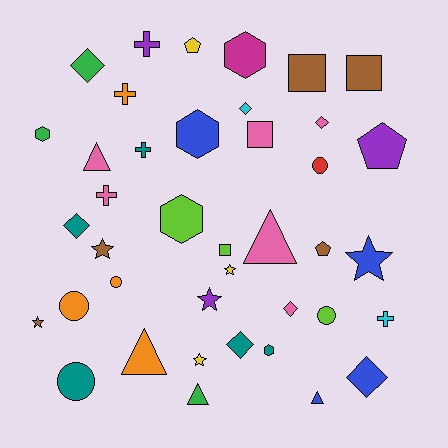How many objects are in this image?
There are 40 objects.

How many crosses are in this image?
There are 5 crosses.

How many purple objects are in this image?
There are 3 purple objects.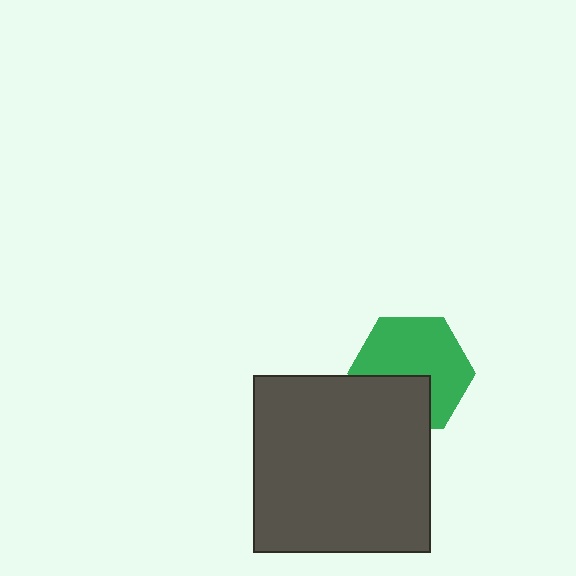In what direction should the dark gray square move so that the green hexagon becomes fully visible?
The dark gray square should move down. That is the shortest direction to clear the overlap and leave the green hexagon fully visible.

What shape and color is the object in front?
The object in front is a dark gray square.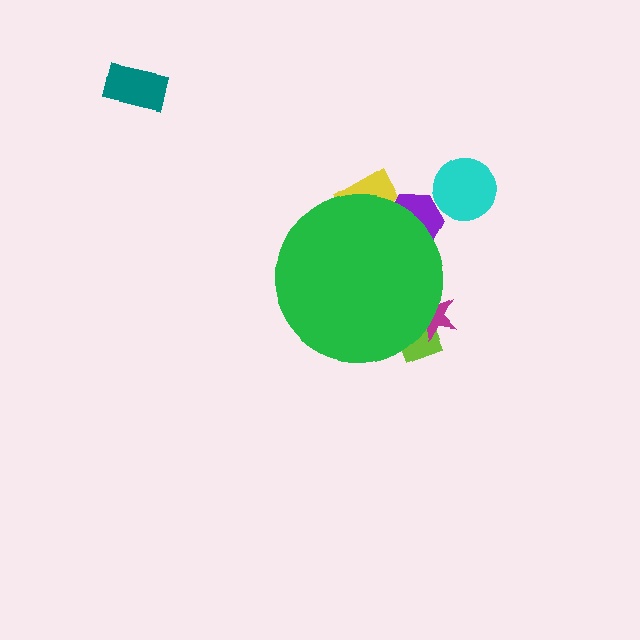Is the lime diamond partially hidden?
Yes, the lime diamond is partially hidden behind the green circle.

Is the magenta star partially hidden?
Yes, the magenta star is partially hidden behind the green circle.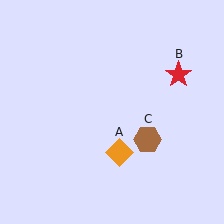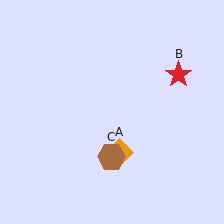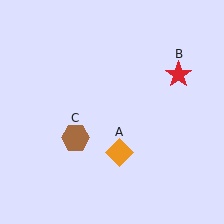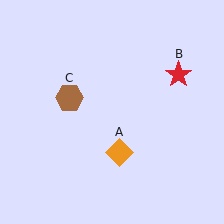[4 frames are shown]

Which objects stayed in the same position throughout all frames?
Orange diamond (object A) and red star (object B) remained stationary.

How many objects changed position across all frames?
1 object changed position: brown hexagon (object C).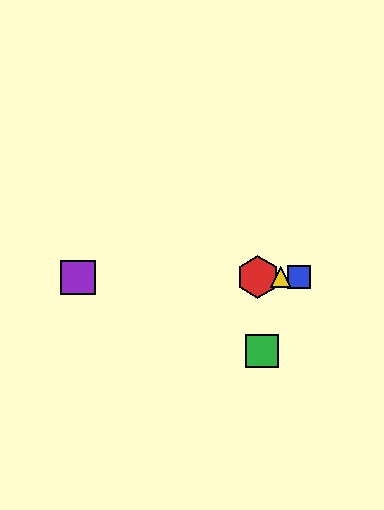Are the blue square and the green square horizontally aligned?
No, the blue square is at y≈277 and the green square is at y≈351.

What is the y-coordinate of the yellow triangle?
The yellow triangle is at y≈277.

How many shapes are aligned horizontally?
4 shapes (the red hexagon, the blue square, the yellow triangle, the purple square) are aligned horizontally.